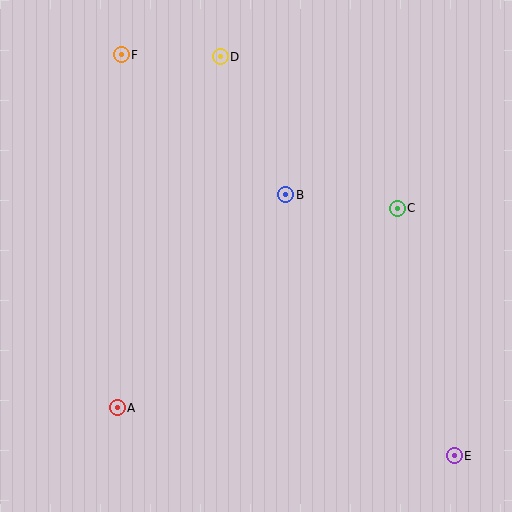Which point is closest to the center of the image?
Point B at (286, 195) is closest to the center.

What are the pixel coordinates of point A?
Point A is at (117, 408).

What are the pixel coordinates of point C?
Point C is at (397, 208).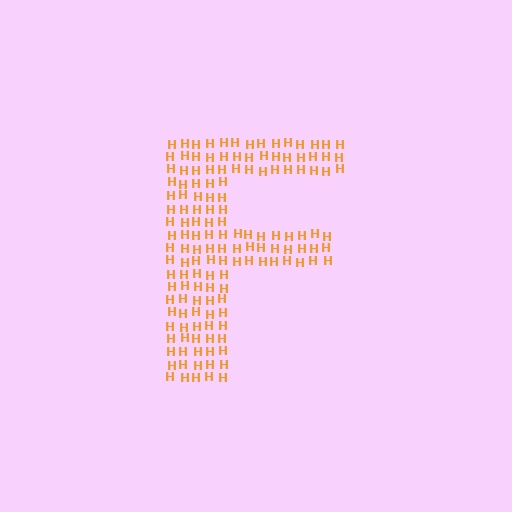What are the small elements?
The small elements are letter H's.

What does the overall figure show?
The overall figure shows the letter F.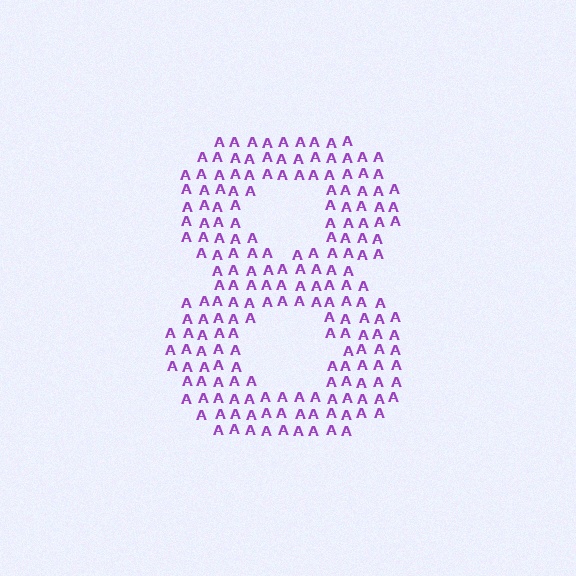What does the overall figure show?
The overall figure shows the digit 8.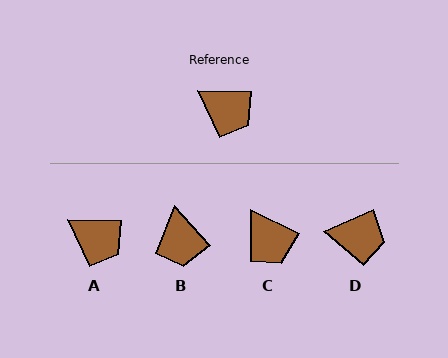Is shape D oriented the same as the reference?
No, it is off by about 25 degrees.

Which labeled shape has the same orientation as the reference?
A.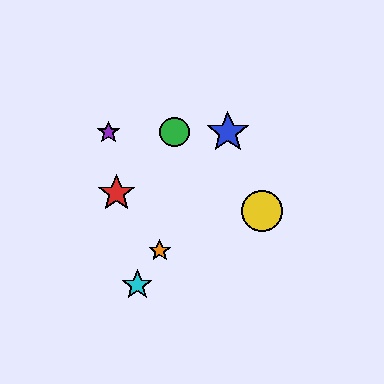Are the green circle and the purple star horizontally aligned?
Yes, both are at y≈132.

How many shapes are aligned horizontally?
3 shapes (the blue star, the green circle, the purple star) are aligned horizontally.